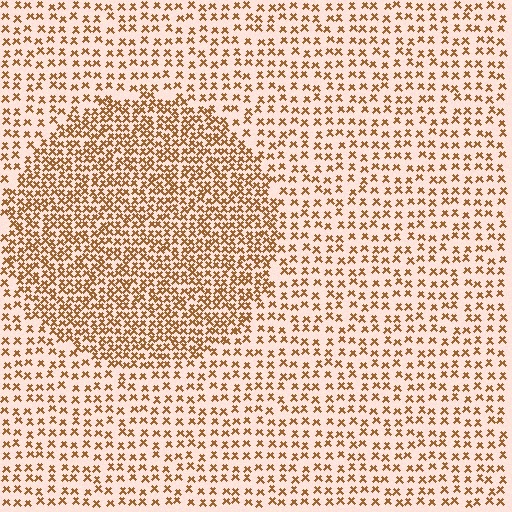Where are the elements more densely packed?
The elements are more densely packed inside the circle boundary.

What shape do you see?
I see a circle.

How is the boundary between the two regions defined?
The boundary is defined by a change in element density (approximately 2.0x ratio). All elements are the same color, size, and shape.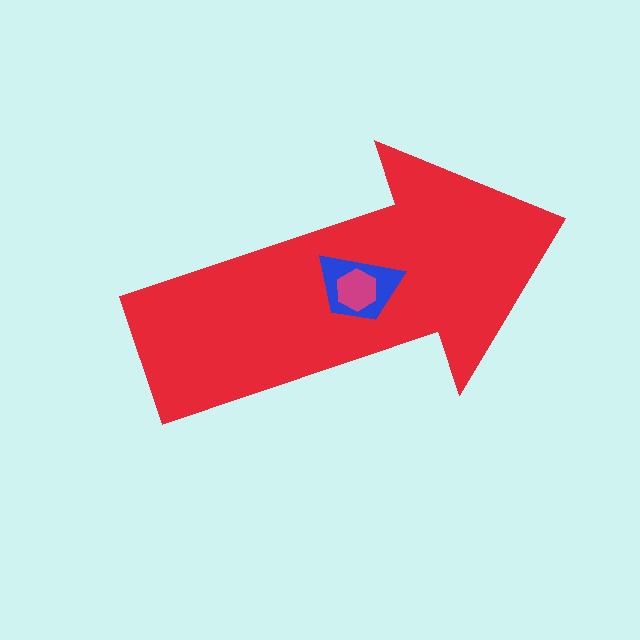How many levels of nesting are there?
3.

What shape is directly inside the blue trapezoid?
The magenta hexagon.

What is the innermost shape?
The magenta hexagon.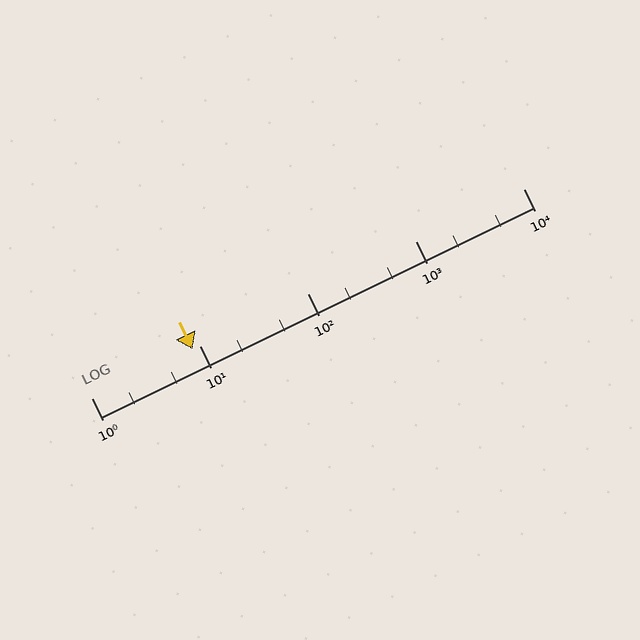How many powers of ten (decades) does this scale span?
The scale spans 4 decades, from 1 to 10000.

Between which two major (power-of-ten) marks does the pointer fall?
The pointer is between 1 and 10.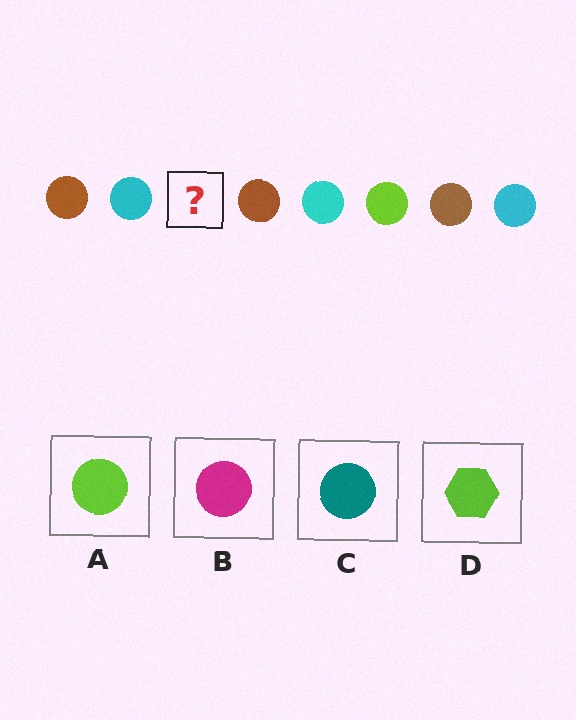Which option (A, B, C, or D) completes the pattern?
A.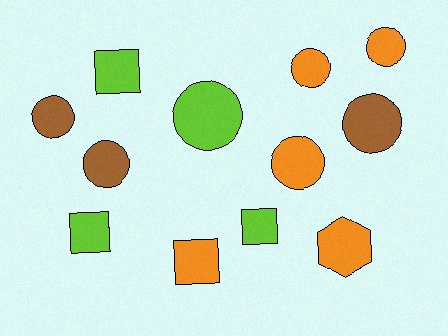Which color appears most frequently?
Orange, with 5 objects.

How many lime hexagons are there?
There are no lime hexagons.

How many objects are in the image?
There are 12 objects.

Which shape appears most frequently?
Circle, with 7 objects.